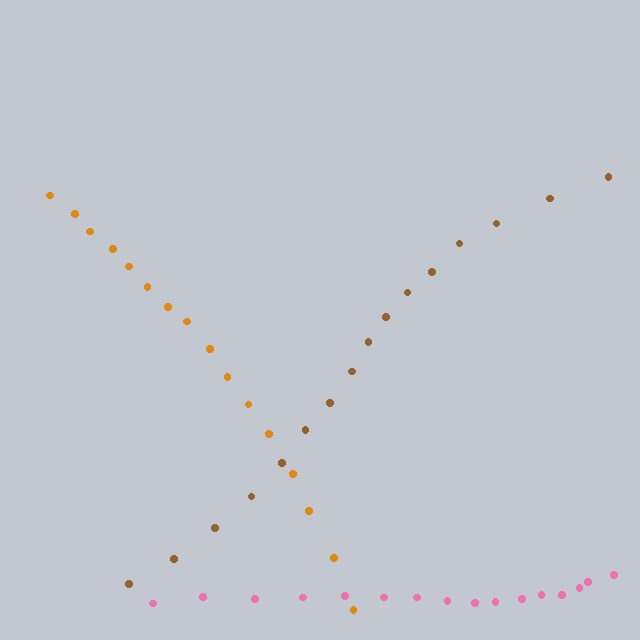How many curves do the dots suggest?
There are 3 distinct paths.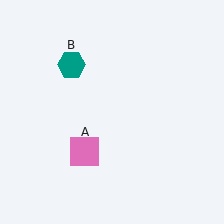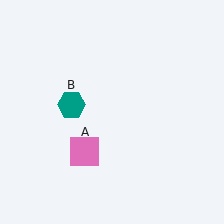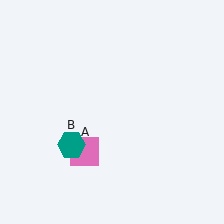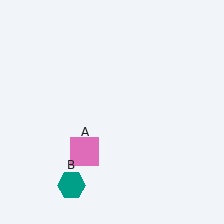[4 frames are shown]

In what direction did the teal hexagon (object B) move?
The teal hexagon (object B) moved down.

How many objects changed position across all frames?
1 object changed position: teal hexagon (object B).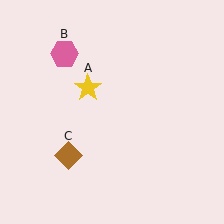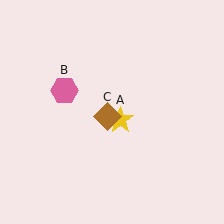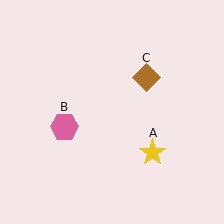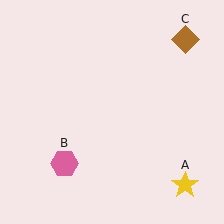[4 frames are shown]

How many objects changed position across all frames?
3 objects changed position: yellow star (object A), pink hexagon (object B), brown diamond (object C).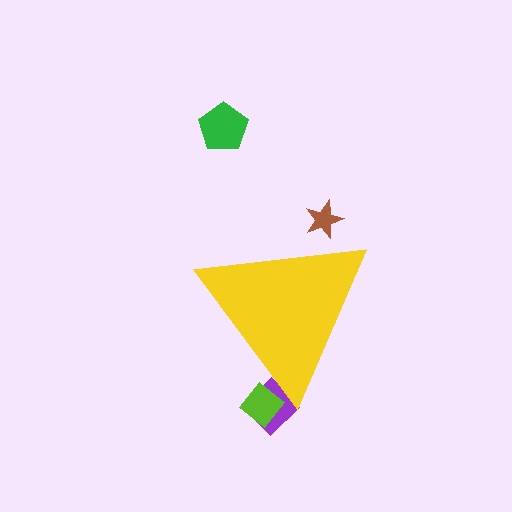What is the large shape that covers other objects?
A yellow triangle.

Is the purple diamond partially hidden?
Yes, the purple diamond is partially hidden behind the yellow triangle.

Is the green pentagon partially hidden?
No, the green pentagon is fully visible.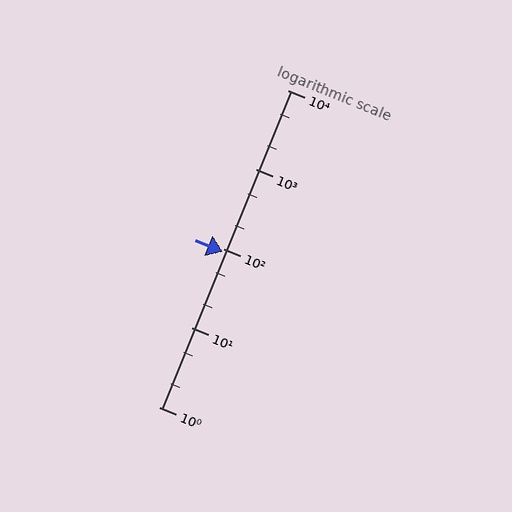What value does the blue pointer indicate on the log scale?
The pointer indicates approximately 90.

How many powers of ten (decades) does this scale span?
The scale spans 4 decades, from 1 to 10000.